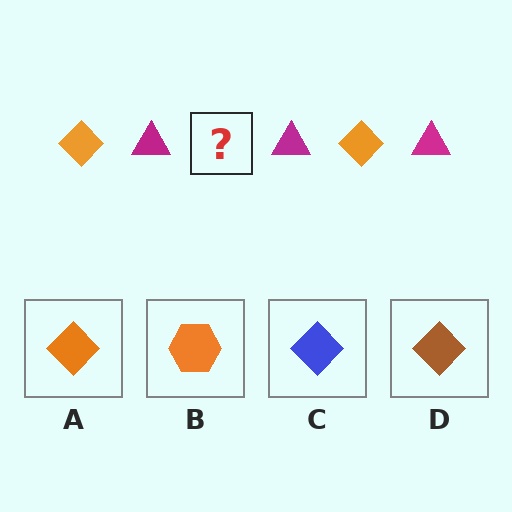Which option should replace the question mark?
Option A.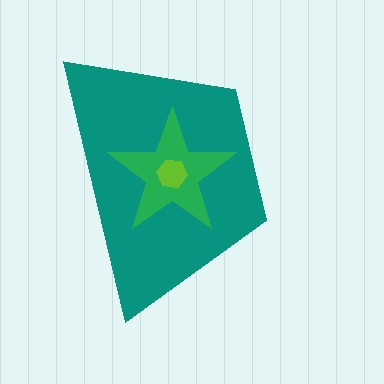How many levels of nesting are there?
3.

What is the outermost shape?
The teal trapezoid.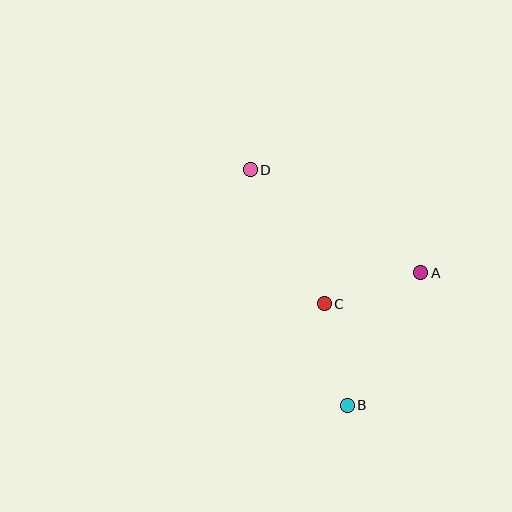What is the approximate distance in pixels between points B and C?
The distance between B and C is approximately 104 pixels.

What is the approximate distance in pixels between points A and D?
The distance between A and D is approximately 199 pixels.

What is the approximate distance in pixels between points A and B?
The distance between A and B is approximately 152 pixels.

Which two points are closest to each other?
Points A and C are closest to each other.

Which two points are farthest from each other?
Points B and D are farthest from each other.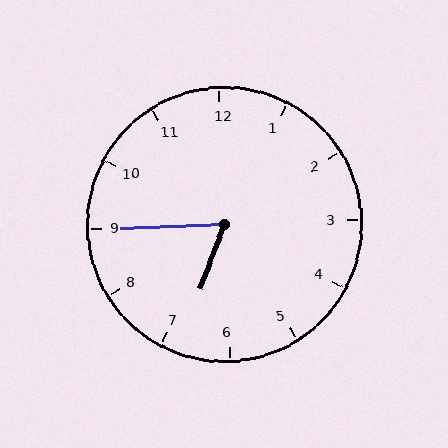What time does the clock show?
6:45.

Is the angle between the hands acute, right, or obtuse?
It is acute.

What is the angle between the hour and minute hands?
Approximately 68 degrees.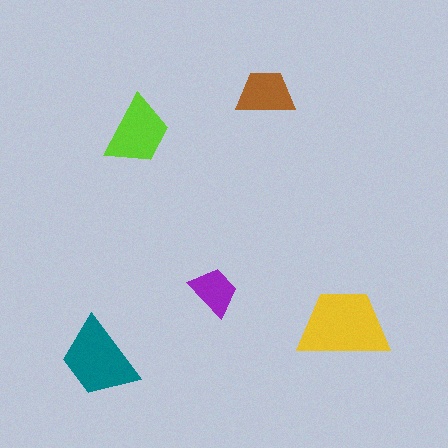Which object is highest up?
The brown trapezoid is topmost.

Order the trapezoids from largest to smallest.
the yellow one, the teal one, the lime one, the brown one, the purple one.